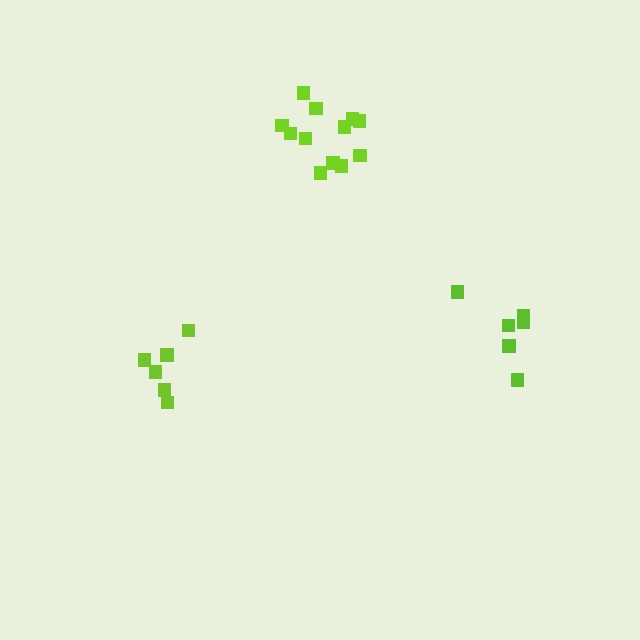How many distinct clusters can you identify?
There are 3 distinct clusters.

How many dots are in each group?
Group 1: 12 dots, Group 2: 6 dots, Group 3: 6 dots (24 total).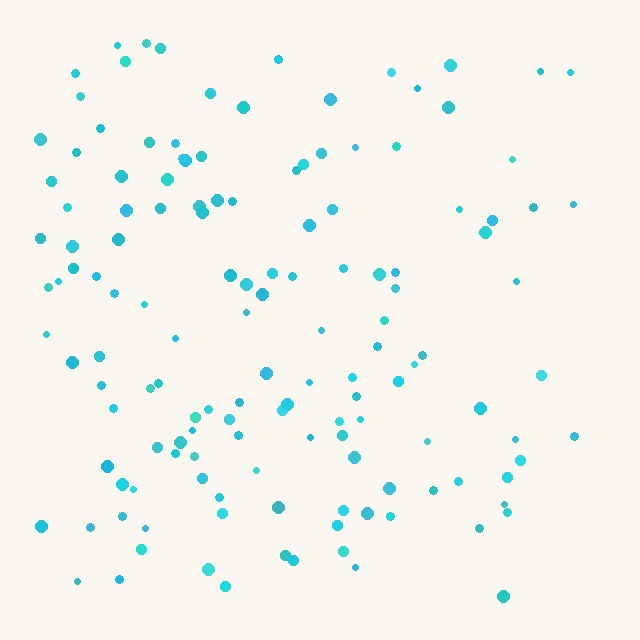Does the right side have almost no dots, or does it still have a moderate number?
Still a moderate number, just noticeably fewer than the left.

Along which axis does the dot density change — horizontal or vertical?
Horizontal.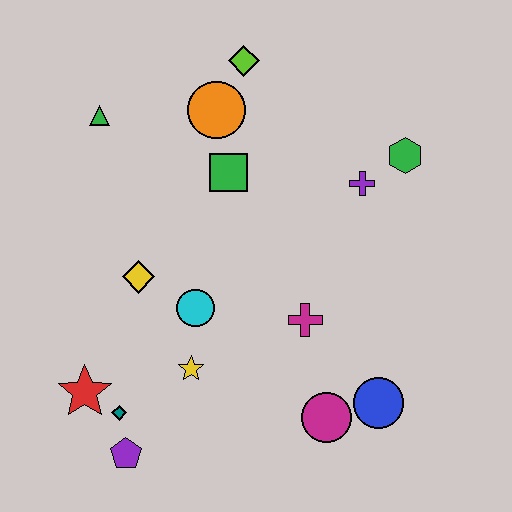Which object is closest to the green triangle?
The orange circle is closest to the green triangle.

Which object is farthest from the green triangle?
The blue circle is farthest from the green triangle.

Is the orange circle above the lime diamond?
No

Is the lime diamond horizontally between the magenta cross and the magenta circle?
No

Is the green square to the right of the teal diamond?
Yes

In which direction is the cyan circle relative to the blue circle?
The cyan circle is to the left of the blue circle.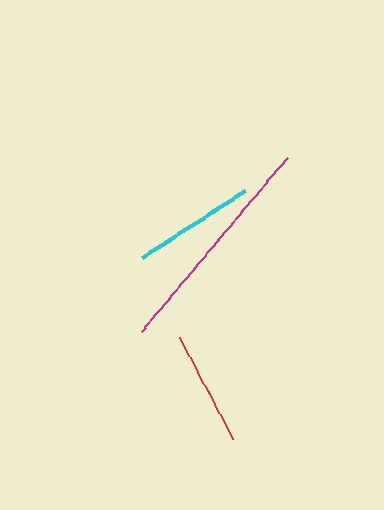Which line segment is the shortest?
The red line is the shortest at approximately 115 pixels.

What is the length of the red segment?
The red segment is approximately 115 pixels long.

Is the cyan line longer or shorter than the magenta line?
The magenta line is longer than the cyan line.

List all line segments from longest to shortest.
From longest to shortest: magenta, cyan, red.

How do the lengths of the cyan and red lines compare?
The cyan and red lines are approximately the same length.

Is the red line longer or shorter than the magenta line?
The magenta line is longer than the red line.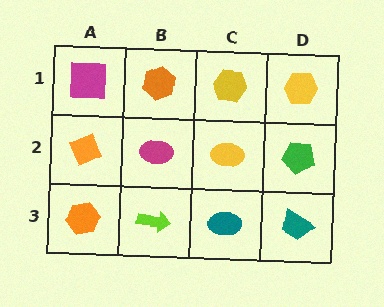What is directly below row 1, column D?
A green pentagon.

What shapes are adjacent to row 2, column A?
A magenta square (row 1, column A), an orange hexagon (row 3, column A), a magenta ellipse (row 2, column B).